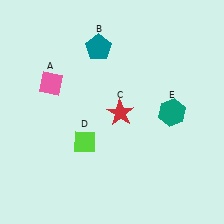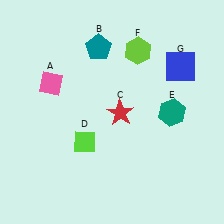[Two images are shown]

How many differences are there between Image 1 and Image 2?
There are 2 differences between the two images.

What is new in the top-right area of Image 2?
A lime hexagon (F) was added in the top-right area of Image 2.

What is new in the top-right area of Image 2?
A blue square (G) was added in the top-right area of Image 2.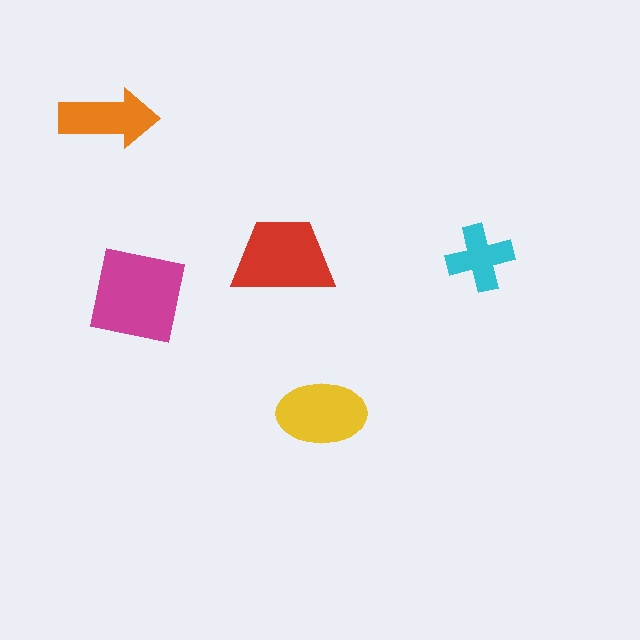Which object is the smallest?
The cyan cross.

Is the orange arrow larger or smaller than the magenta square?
Smaller.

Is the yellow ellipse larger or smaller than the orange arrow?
Larger.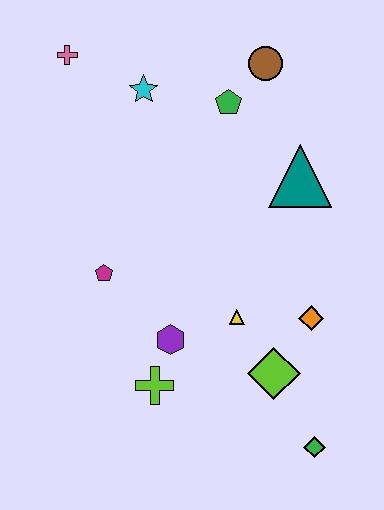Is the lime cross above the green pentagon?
No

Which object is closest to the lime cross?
The purple hexagon is closest to the lime cross.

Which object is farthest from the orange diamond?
The pink cross is farthest from the orange diamond.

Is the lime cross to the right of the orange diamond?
No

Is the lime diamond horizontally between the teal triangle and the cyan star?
Yes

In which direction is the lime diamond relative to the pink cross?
The lime diamond is below the pink cross.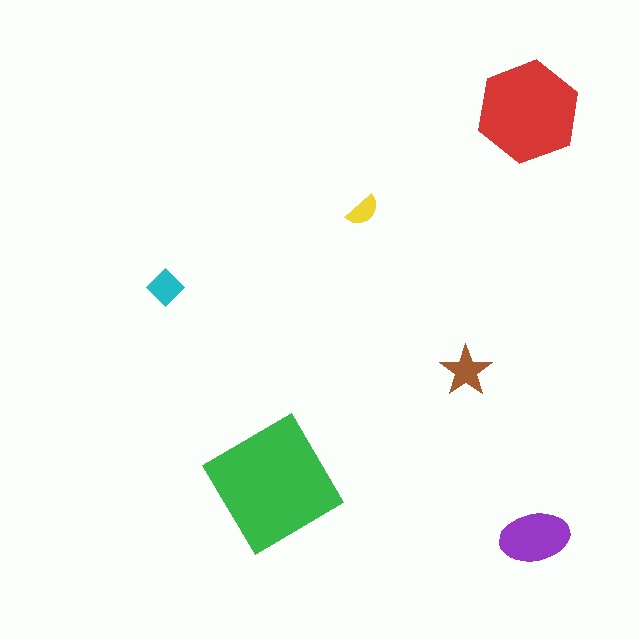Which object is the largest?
The green diamond.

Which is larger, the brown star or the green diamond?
The green diamond.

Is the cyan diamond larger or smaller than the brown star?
Smaller.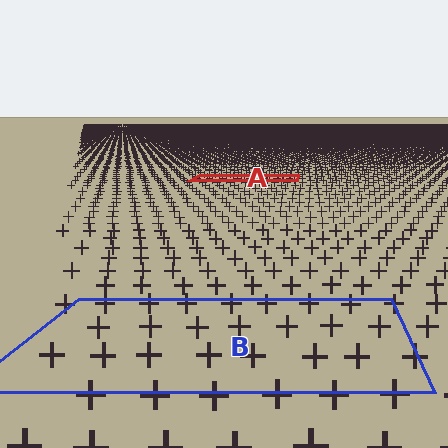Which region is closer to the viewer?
Region B is closer. The texture elements there are larger and more spread out.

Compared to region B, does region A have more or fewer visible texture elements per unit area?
Region A has more texture elements per unit area — they are packed more densely because it is farther away.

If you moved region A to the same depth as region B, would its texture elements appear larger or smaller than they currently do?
They would appear larger. At a closer depth, the same texture elements are projected at a bigger on-screen size.